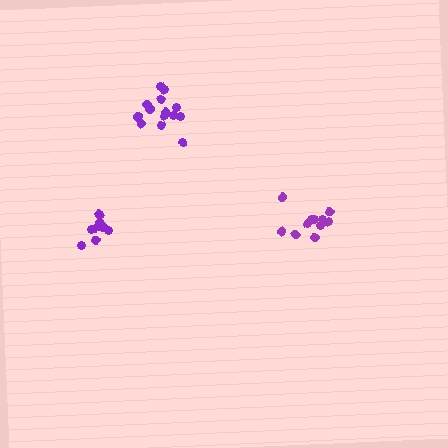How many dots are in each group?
Group 1: 11 dots, Group 2: 11 dots, Group 3: 14 dots (36 total).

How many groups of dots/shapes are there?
There are 3 groups.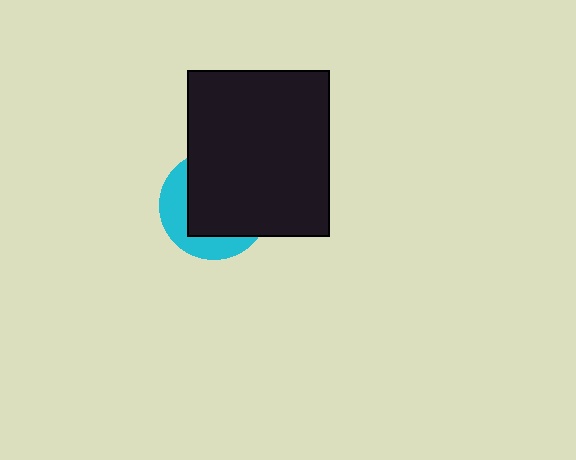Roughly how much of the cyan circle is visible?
A small part of it is visible (roughly 34%).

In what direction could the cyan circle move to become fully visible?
The cyan circle could move toward the lower-left. That would shift it out from behind the black rectangle entirely.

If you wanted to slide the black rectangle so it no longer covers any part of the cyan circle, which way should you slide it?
Slide it toward the upper-right — that is the most direct way to separate the two shapes.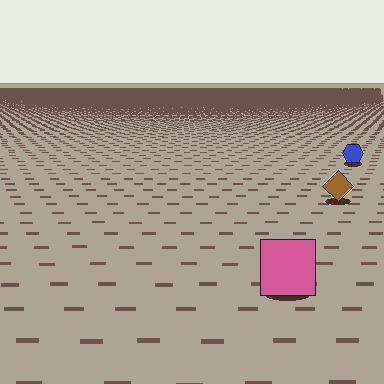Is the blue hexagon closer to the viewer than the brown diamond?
No. The brown diamond is closer — you can tell from the texture gradient: the ground texture is coarser near it.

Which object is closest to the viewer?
The pink square is closest. The texture marks near it are larger and more spread out.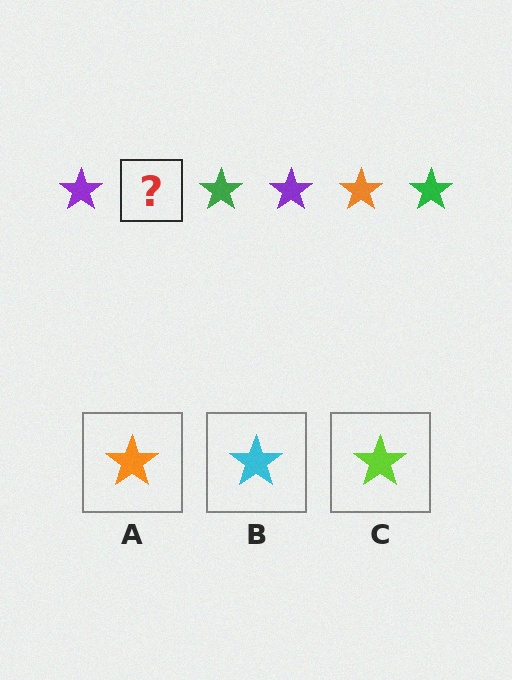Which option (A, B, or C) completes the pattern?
A.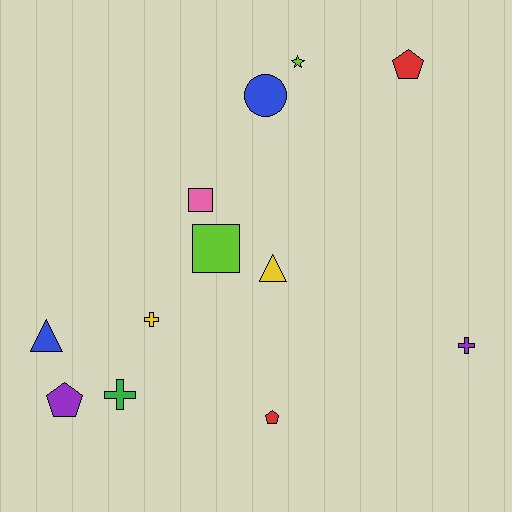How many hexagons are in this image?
There are no hexagons.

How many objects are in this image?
There are 12 objects.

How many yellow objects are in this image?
There are 2 yellow objects.